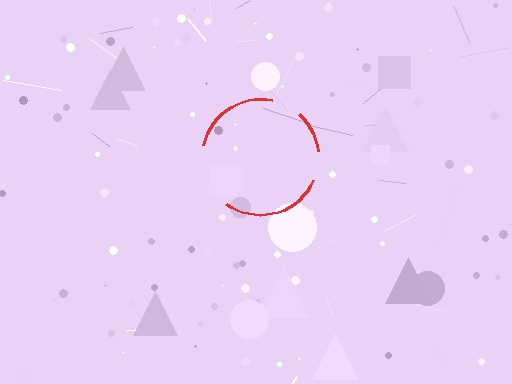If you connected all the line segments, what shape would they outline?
They would outline a circle.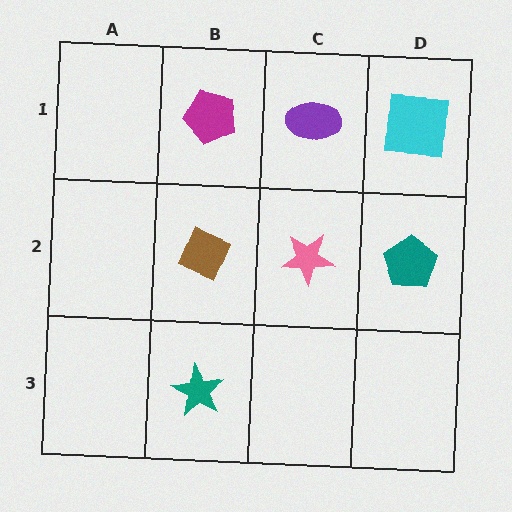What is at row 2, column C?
A pink star.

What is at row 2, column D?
A teal pentagon.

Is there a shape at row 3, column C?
No, that cell is empty.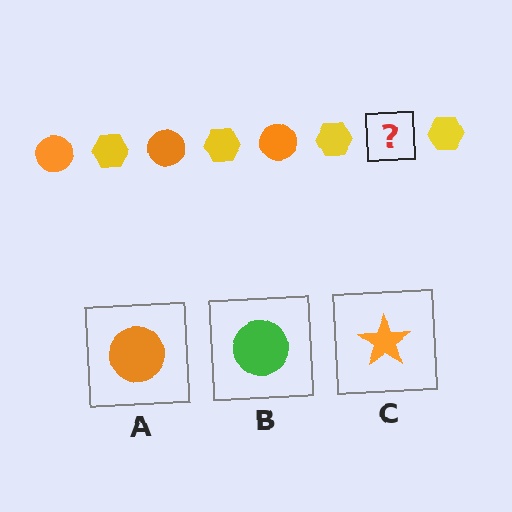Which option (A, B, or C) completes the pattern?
A.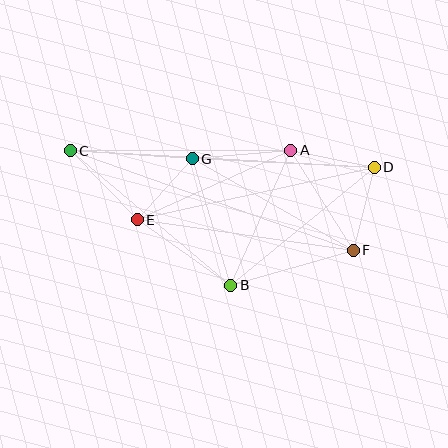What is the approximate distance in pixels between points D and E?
The distance between D and E is approximately 243 pixels.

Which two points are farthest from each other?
Points C and D are farthest from each other.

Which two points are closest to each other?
Points E and G are closest to each other.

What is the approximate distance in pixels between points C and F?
The distance between C and F is approximately 300 pixels.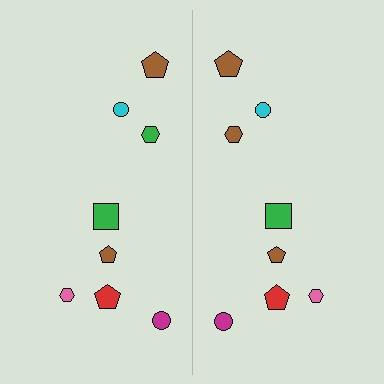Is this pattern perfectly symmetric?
No, the pattern is not perfectly symmetric. The brown hexagon on the right side breaks the symmetry — its mirror counterpart is green.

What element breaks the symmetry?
The brown hexagon on the right side breaks the symmetry — its mirror counterpart is green.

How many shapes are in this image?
There are 16 shapes in this image.